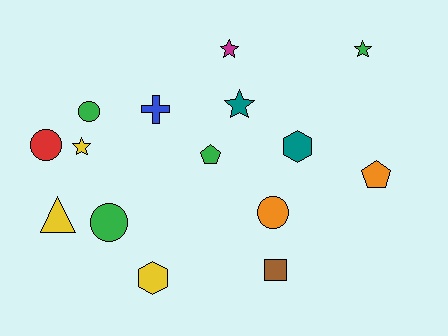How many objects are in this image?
There are 15 objects.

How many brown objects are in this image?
There is 1 brown object.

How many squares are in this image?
There is 1 square.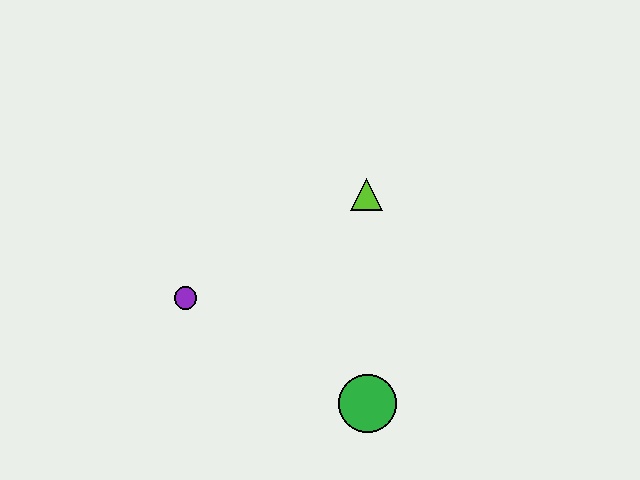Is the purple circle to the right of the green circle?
No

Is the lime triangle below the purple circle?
No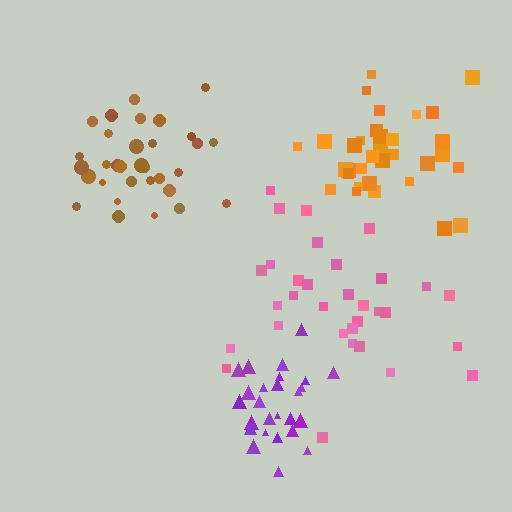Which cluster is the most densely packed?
Orange.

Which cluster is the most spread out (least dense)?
Pink.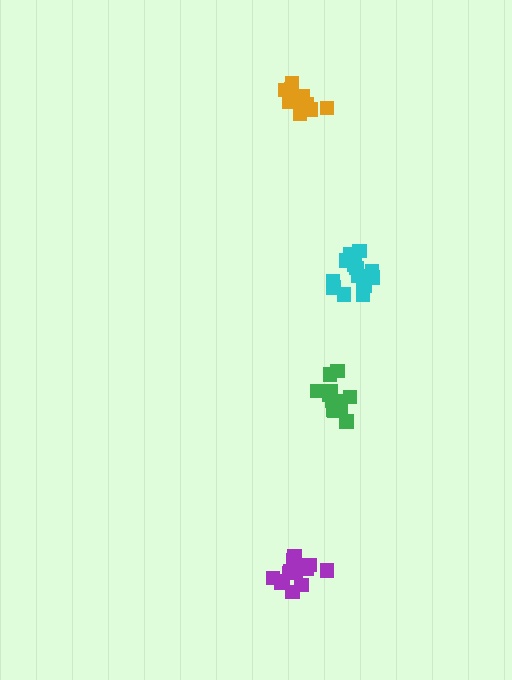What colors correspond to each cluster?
The clusters are colored: cyan, green, orange, purple.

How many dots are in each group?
Group 1: 14 dots, Group 2: 15 dots, Group 3: 12 dots, Group 4: 13 dots (54 total).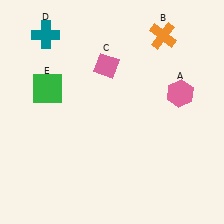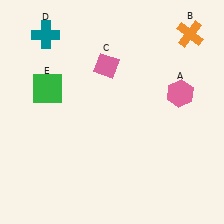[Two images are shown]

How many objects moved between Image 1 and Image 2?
1 object moved between the two images.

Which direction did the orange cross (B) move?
The orange cross (B) moved right.